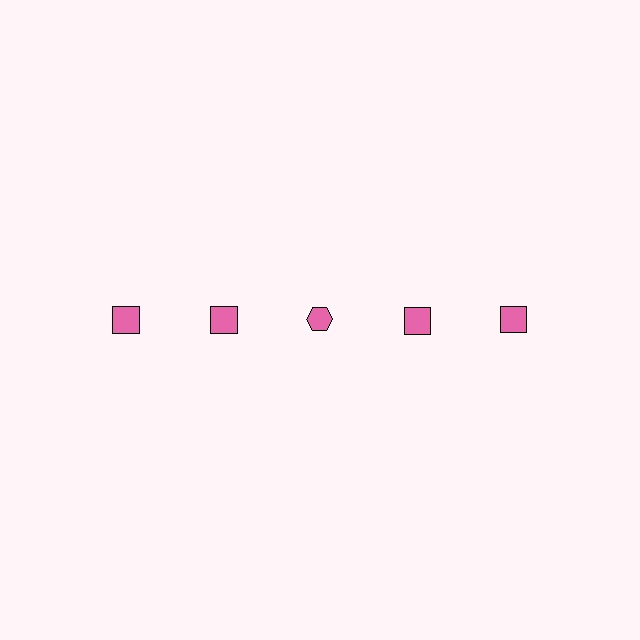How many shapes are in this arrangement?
There are 5 shapes arranged in a grid pattern.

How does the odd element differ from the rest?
It has a different shape: hexagon instead of square.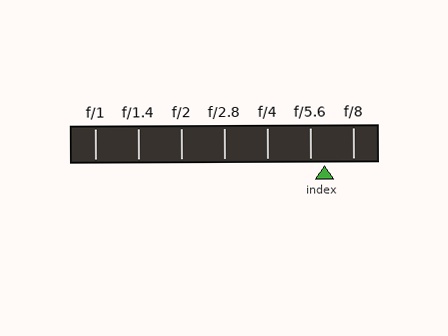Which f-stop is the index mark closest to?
The index mark is closest to f/5.6.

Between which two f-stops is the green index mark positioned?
The index mark is between f/5.6 and f/8.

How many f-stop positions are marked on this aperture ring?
There are 7 f-stop positions marked.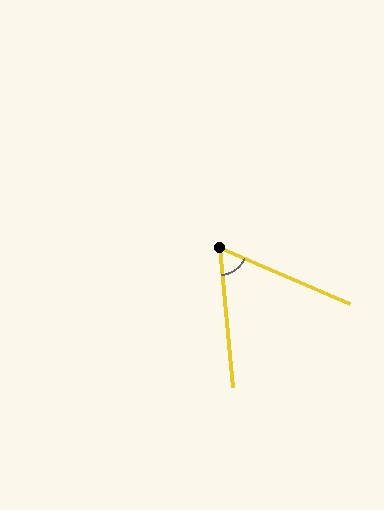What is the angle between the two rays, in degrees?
Approximately 61 degrees.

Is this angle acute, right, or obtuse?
It is acute.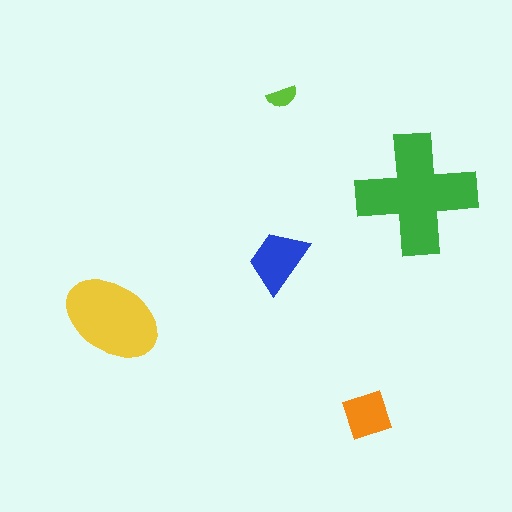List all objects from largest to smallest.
The green cross, the yellow ellipse, the blue trapezoid, the orange diamond, the lime semicircle.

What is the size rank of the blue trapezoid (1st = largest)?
3rd.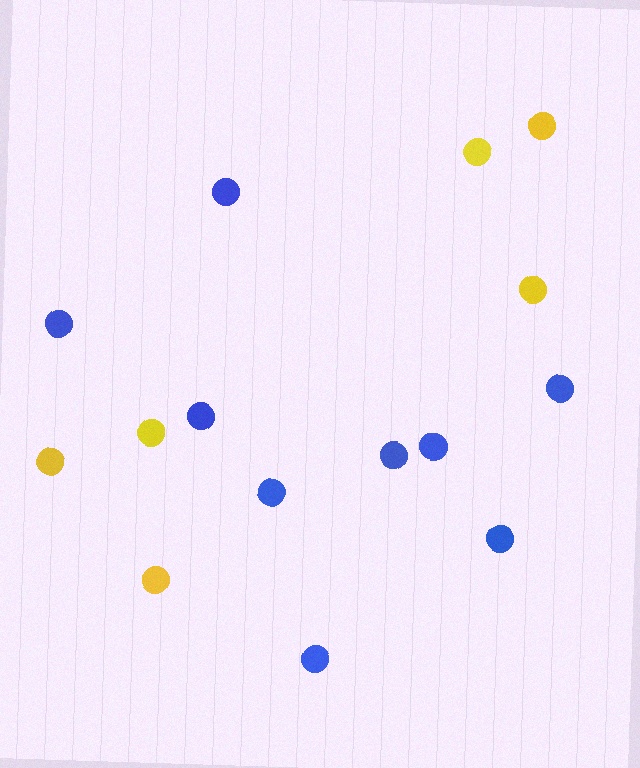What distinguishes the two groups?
There are 2 groups: one group of blue circles (9) and one group of yellow circles (6).